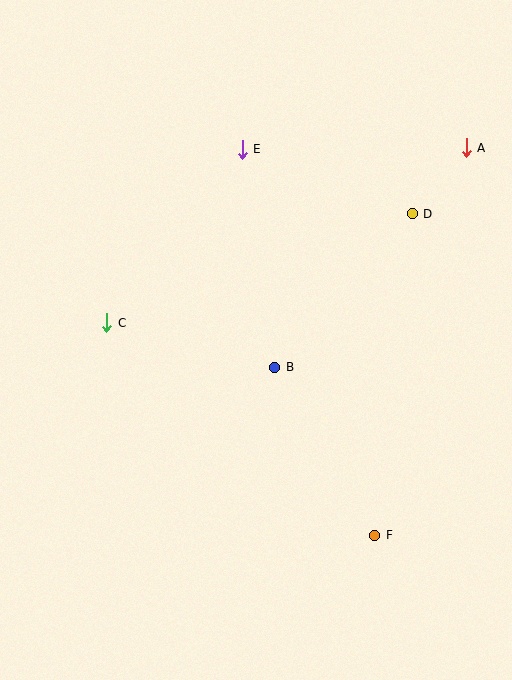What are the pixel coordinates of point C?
Point C is at (107, 323).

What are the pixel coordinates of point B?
Point B is at (275, 367).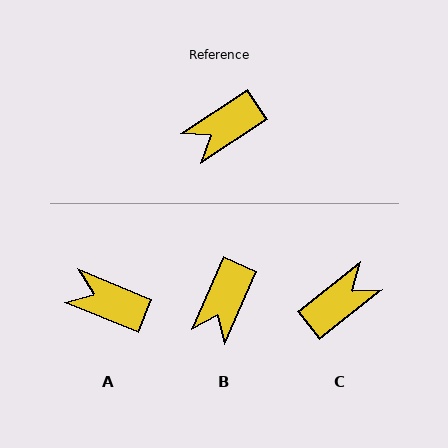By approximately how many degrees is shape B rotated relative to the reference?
Approximately 32 degrees counter-clockwise.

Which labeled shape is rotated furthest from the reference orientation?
C, about 176 degrees away.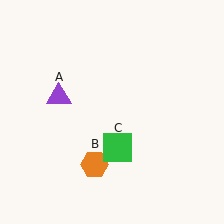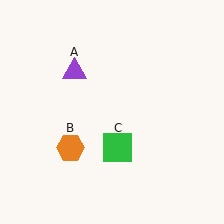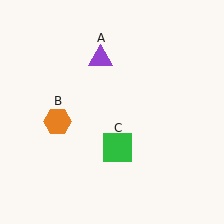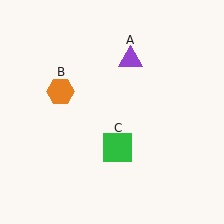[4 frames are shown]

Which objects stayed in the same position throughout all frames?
Green square (object C) remained stationary.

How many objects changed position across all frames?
2 objects changed position: purple triangle (object A), orange hexagon (object B).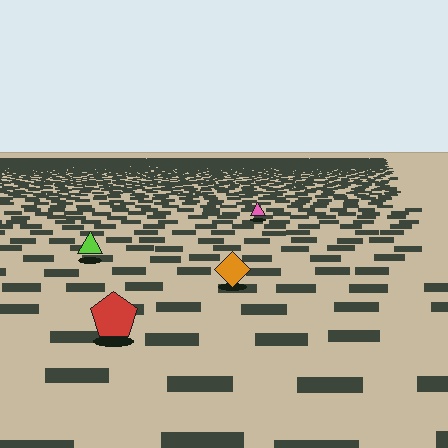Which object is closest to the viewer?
The red pentagon is closest. The texture marks near it are larger and more spread out.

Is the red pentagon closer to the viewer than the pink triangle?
Yes. The red pentagon is closer — you can tell from the texture gradient: the ground texture is coarser near it.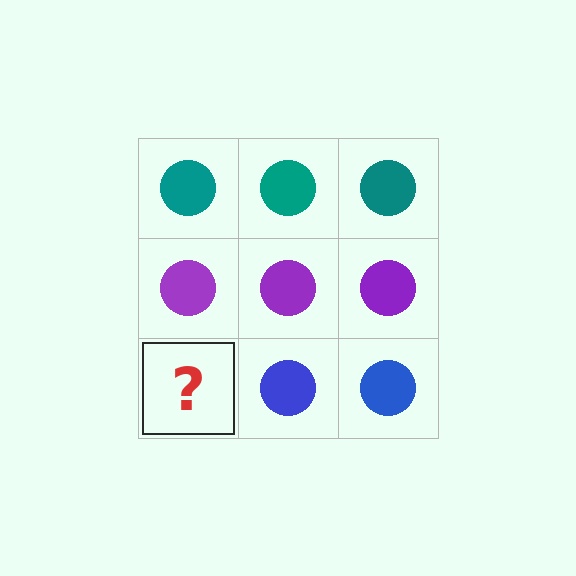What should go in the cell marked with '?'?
The missing cell should contain a blue circle.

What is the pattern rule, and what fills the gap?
The rule is that each row has a consistent color. The gap should be filled with a blue circle.